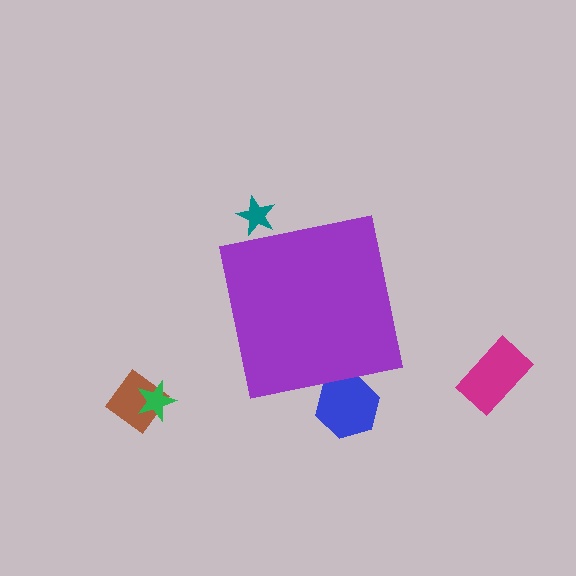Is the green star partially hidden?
No, the green star is fully visible.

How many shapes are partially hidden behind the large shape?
2 shapes are partially hidden.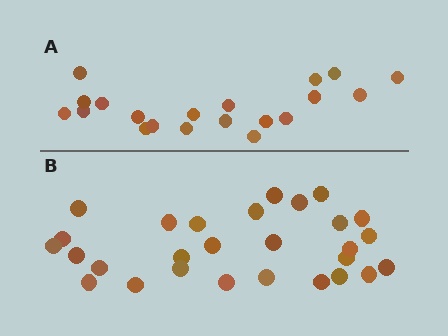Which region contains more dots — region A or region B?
Region B (the bottom region) has more dots.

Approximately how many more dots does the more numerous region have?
Region B has roughly 8 or so more dots than region A.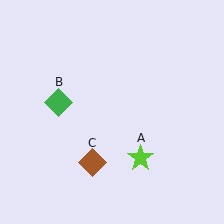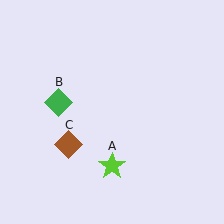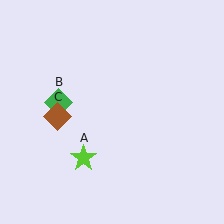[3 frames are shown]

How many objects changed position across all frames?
2 objects changed position: lime star (object A), brown diamond (object C).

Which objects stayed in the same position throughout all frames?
Green diamond (object B) remained stationary.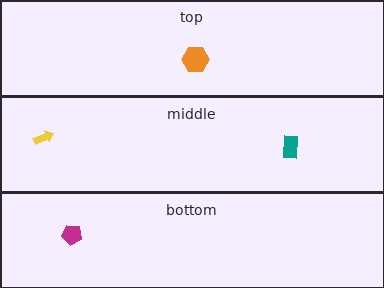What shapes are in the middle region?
The yellow arrow, the teal rectangle.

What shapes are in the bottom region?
The magenta pentagon.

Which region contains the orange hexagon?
The top region.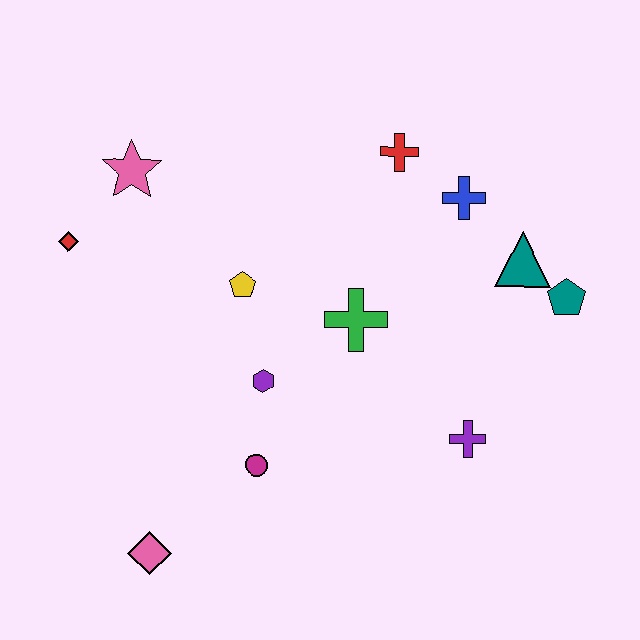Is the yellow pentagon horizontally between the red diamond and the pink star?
No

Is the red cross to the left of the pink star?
No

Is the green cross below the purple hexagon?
No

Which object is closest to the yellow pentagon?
The purple hexagon is closest to the yellow pentagon.